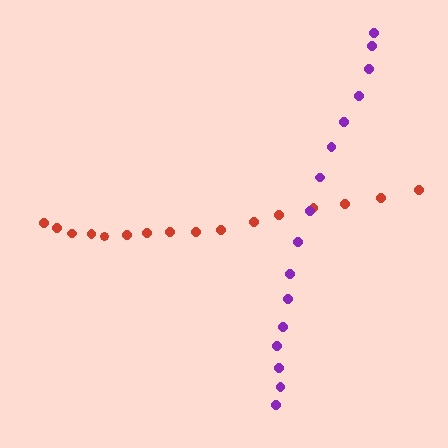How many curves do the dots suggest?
There are 2 distinct paths.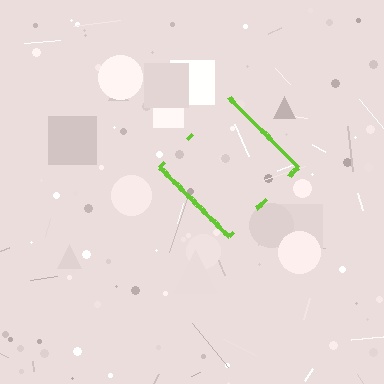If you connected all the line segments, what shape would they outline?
They would outline a diamond.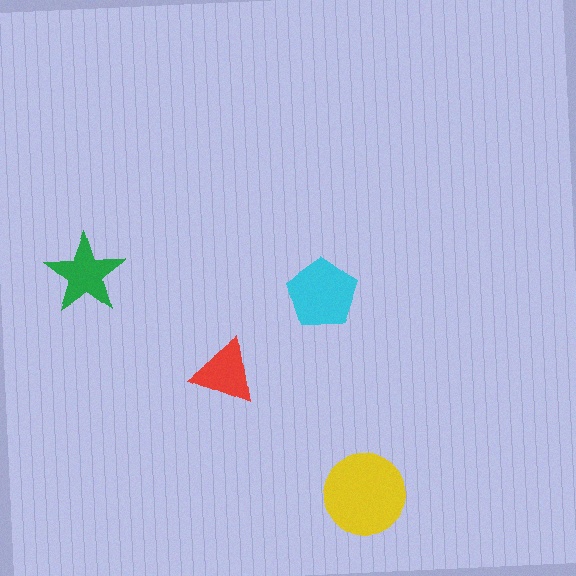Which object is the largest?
The yellow circle.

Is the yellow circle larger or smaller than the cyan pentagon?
Larger.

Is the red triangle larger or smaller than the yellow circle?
Smaller.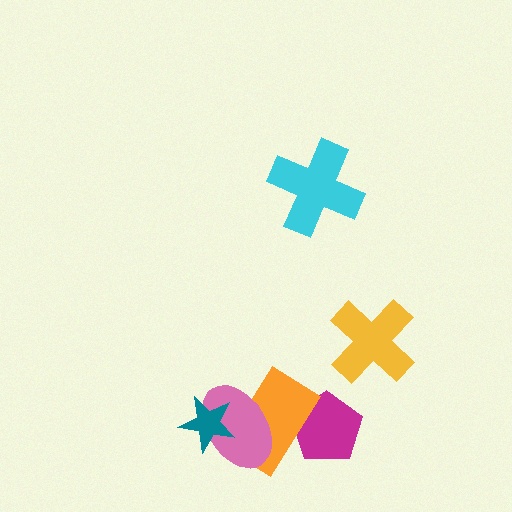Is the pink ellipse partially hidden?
Yes, it is partially covered by another shape.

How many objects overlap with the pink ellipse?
2 objects overlap with the pink ellipse.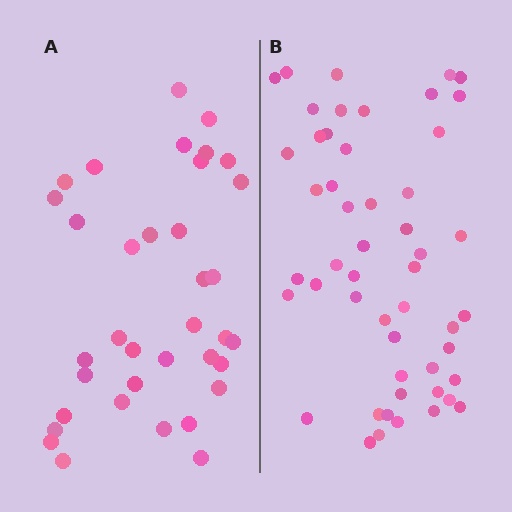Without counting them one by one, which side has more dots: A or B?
Region B (the right region) has more dots.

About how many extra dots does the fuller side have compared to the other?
Region B has approximately 15 more dots than region A.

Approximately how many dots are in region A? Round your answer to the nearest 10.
About 40 dots. (The exact count is 36, which rounds to 40.)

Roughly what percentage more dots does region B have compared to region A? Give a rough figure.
About 40% more.